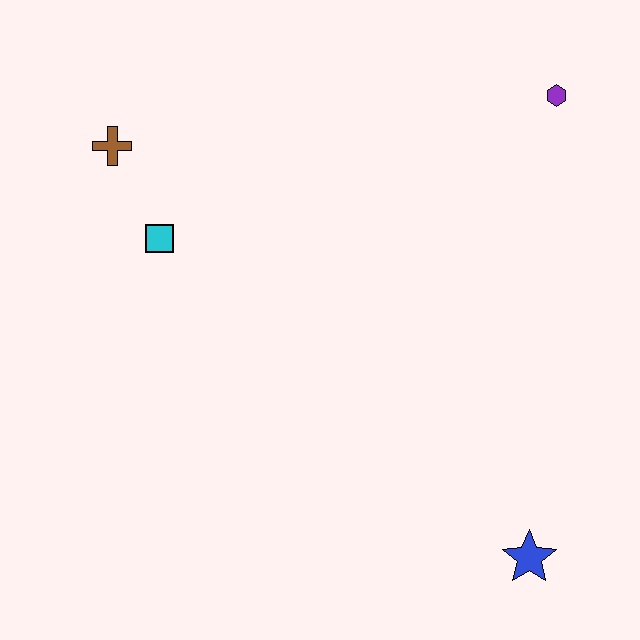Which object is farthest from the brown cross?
The blue star is farthest from the brown cross.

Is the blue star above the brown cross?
No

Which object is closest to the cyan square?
The brown cross is closest to the cyan square.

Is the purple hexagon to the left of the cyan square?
No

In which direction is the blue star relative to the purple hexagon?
The blue star is below the purple hexagon.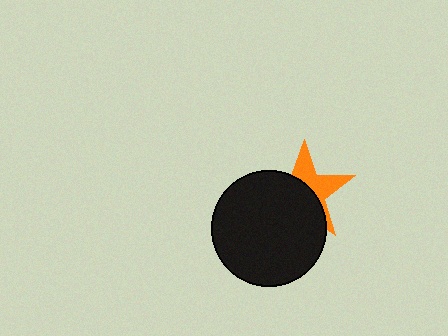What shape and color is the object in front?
The object in front is a black circle.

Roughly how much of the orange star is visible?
A small part of it is visible (roughly 41%).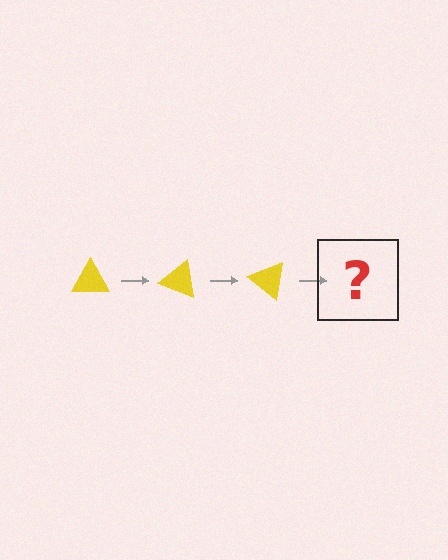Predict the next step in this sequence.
The next step is a yellow triangle rotated 60 degrees.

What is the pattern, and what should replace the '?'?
The pattern is that the triangle rotates 20 degrees each step. The '?' should be a yellow triangle rotated 60 degrees.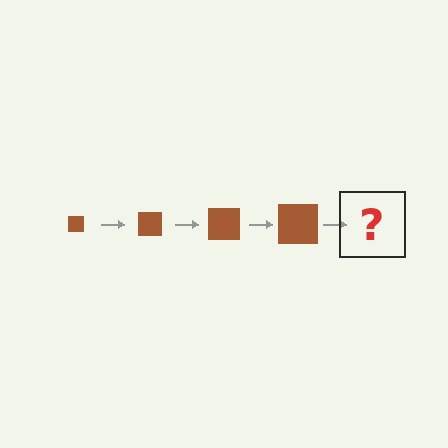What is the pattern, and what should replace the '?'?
The pattern is that the square gets progressively larger each step. The '?' should be a brown square, larger than the previous one.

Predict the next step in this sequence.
The next step is a brown square, larger than the previous one.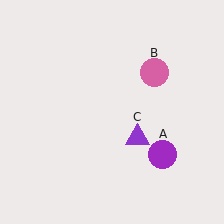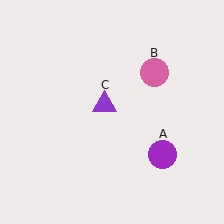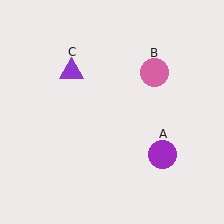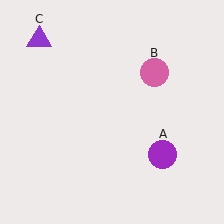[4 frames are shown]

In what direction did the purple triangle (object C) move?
The purple triangle (object C) moved up and to the left.